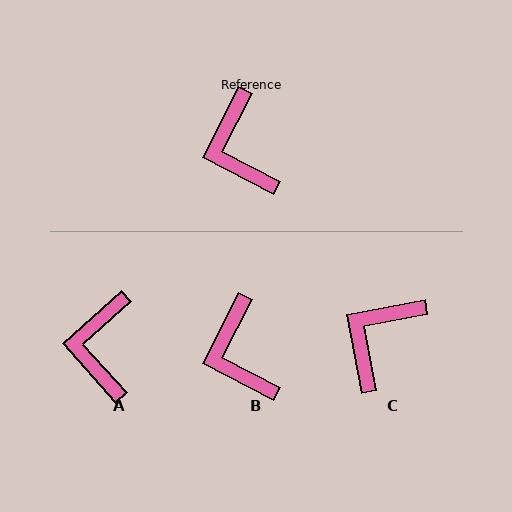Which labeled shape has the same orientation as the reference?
B.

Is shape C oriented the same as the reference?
No, it is off by about 52 degrees.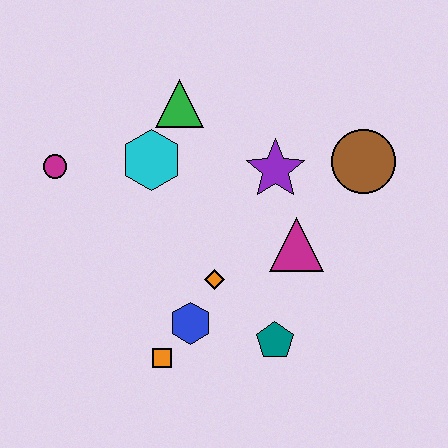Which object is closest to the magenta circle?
The cyan hexagon is closest to the magenta circle.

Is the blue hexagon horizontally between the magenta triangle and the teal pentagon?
No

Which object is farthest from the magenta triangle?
The magenta circle is farthest from the magenta triangle.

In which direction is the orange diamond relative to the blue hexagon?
The orange diamond is above the blue hexagon.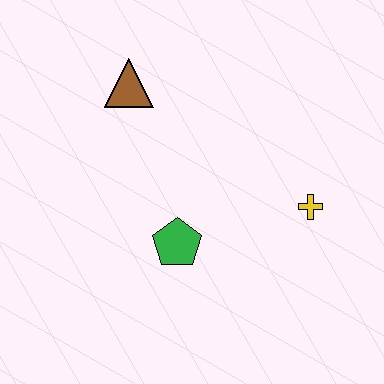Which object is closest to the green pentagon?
The yellow cross is closest to the green pentagon.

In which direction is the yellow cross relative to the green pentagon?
The yellow cross is to the right of the green pentagon.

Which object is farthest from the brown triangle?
The yellow cross is farthest from the brown triangle.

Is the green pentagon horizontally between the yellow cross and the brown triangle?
Yes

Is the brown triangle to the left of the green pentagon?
Yes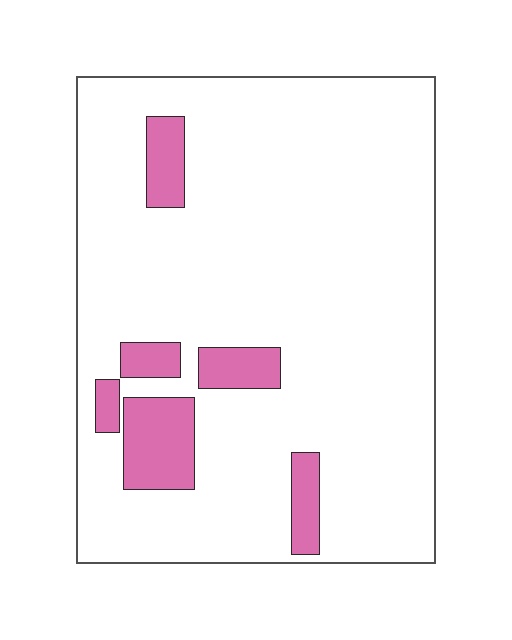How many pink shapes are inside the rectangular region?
6.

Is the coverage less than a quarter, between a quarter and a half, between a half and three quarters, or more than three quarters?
Less than a quarter.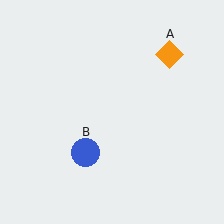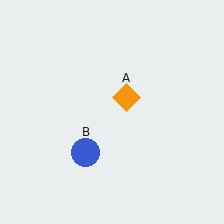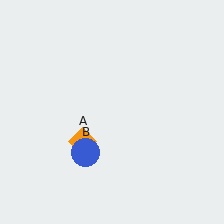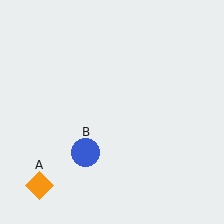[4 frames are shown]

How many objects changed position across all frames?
1 object changed position: orange diamond (object A).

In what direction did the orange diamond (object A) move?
The orange diamond (object A) moved down and to the left.